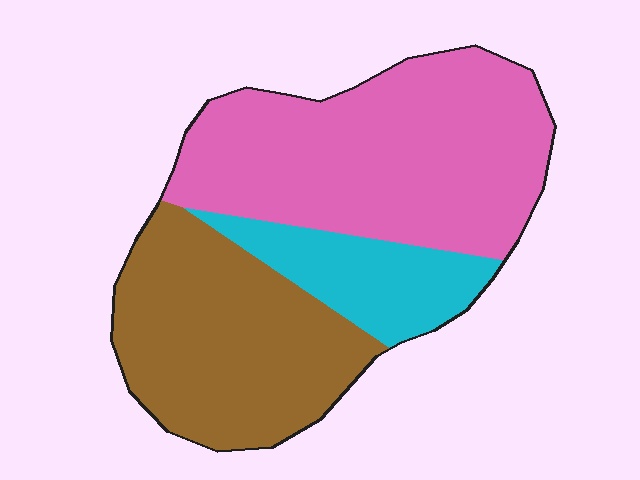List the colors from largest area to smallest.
From largest to smallest: pink, brown, cyan.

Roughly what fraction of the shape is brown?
Brown covers about 35% of the shape.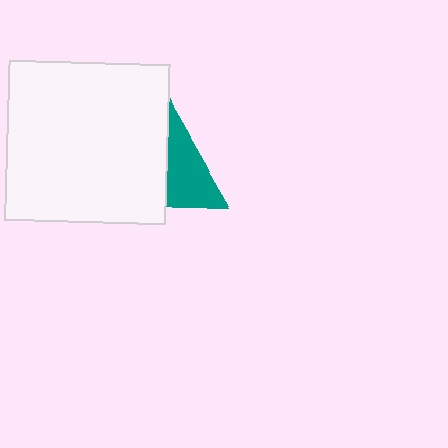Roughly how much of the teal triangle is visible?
About half of it is visible (roughly 48%).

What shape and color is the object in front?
The object in front is a white square.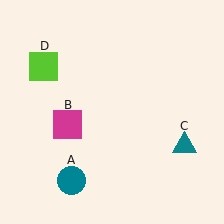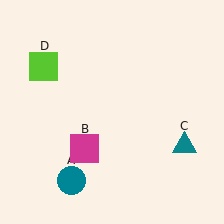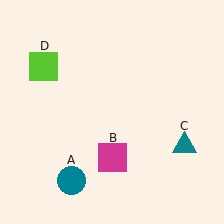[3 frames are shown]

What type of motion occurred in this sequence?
The magenta square (object B) rotated counterclockwise around the center of the scene.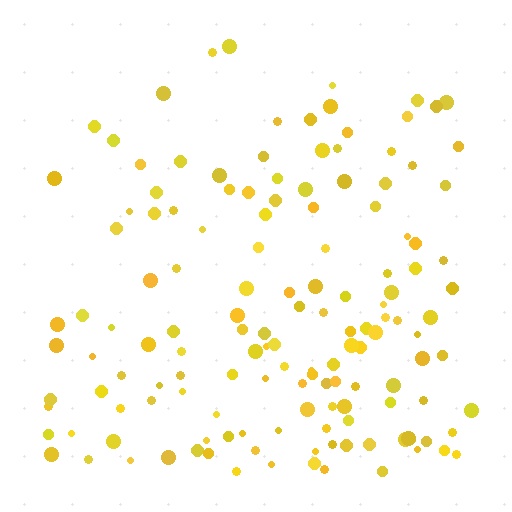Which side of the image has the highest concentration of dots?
The bottom.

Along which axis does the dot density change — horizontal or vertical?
Vertical.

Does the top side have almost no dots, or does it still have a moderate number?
Still a moderate number, just noticeably fewer than the bottom.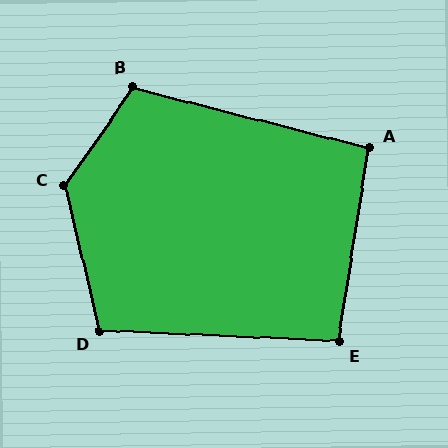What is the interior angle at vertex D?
Approximately 106 degrees (obtuse).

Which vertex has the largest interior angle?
C, at approximately 132 degrees.